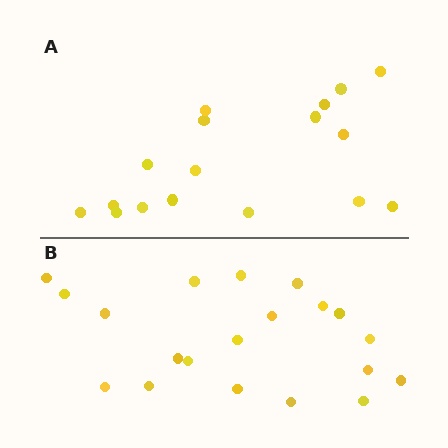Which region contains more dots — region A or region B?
Region B (the bottom region) has more dots.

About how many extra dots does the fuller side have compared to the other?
Region B has just a few more — roughly 2 or 3 more dots than region A.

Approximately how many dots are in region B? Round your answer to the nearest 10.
About 20 dots.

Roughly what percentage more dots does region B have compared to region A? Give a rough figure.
About 20% more.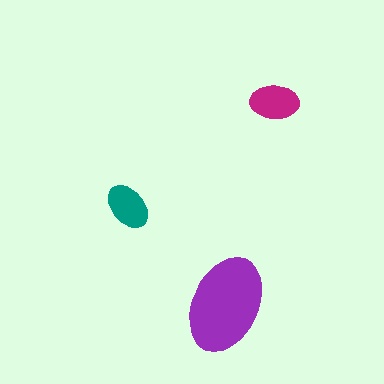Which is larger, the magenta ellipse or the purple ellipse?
The purple one.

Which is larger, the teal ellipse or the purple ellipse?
The purple one.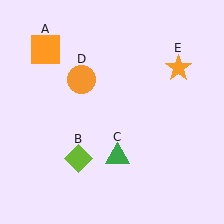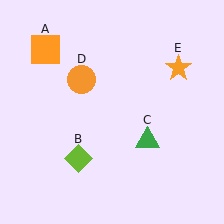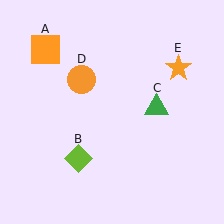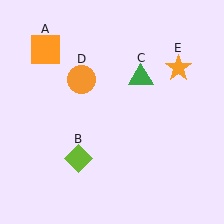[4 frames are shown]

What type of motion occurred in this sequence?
The green triangle (object C) rotated counterclockwise around the center of the scene.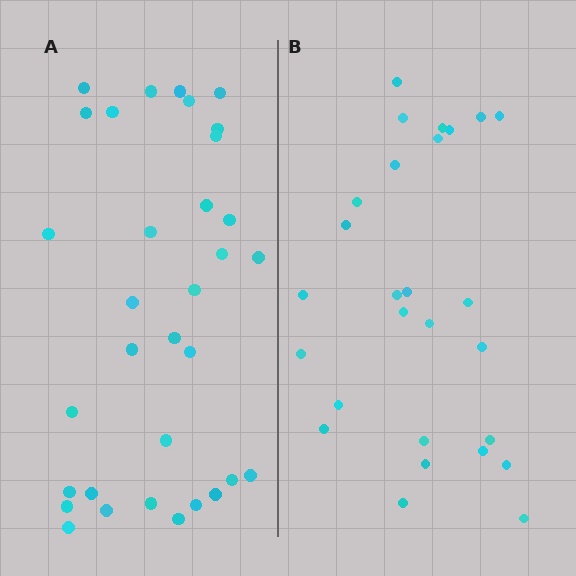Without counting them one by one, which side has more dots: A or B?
Region A (the left region) has more dots.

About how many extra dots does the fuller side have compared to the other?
Region A has about 6 more dots than region B.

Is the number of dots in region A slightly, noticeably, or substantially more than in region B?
Region A has only slightly more — the two regions are fairly close. The ratio is roughly 1.2 to 1.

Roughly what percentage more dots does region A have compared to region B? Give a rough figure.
About 20% more.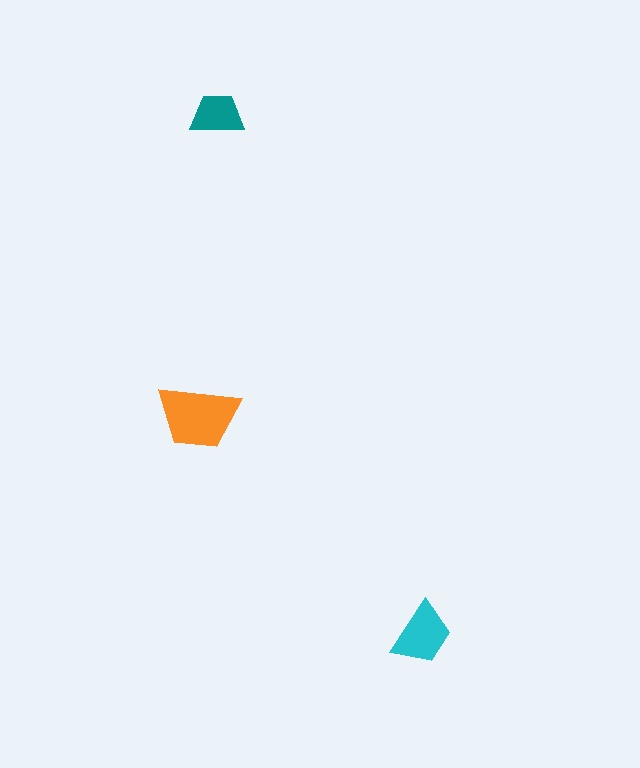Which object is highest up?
The teal trapezoid is topmost.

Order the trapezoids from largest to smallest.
the orange one, the cyan one, the teal one.